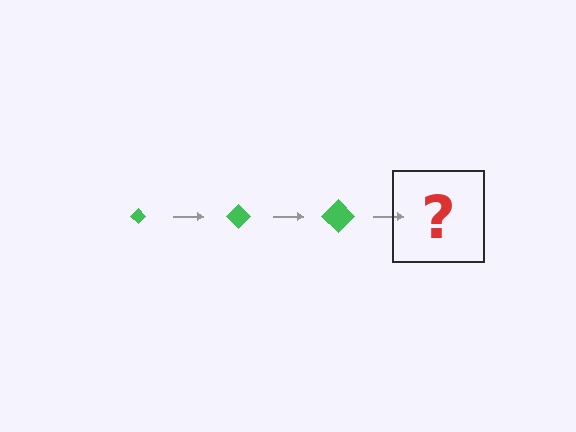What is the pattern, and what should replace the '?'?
The pattern is that the diamond gets progressively larger each step. The '?' should be a green diamond, larger than the previous one.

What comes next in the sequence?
The next element should be a green diamond, larger than the previous one.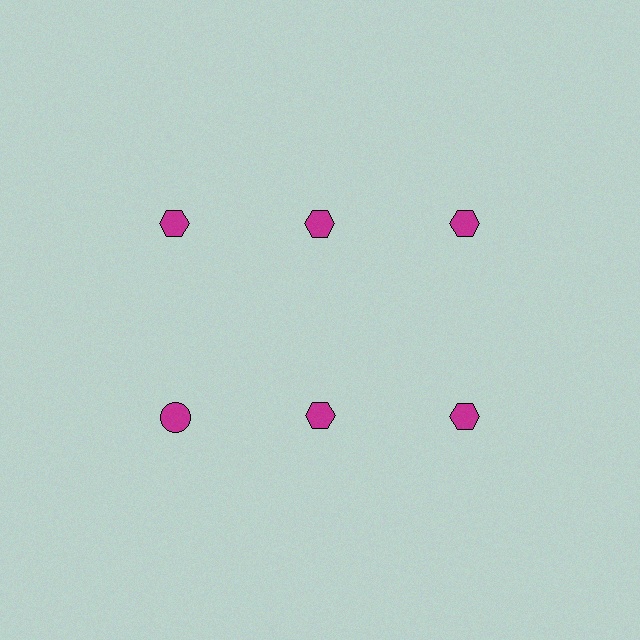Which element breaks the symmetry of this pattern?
The magenta circle in the second row, leftmost column breaks the symmetry. All other shapes are magenta hexagons.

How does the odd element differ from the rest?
It has a different shape: circle instead of hexagon.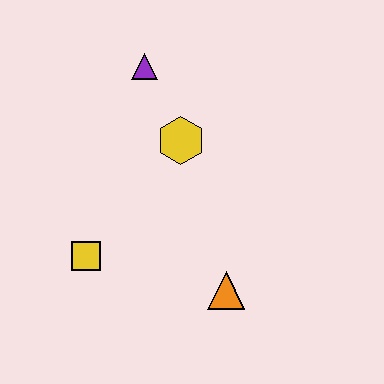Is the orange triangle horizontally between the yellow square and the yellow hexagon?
No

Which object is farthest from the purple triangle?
The orange triangle is farthest from the purple triangle.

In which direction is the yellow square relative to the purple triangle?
The yellow square is below the purple triangle.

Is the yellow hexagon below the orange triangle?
No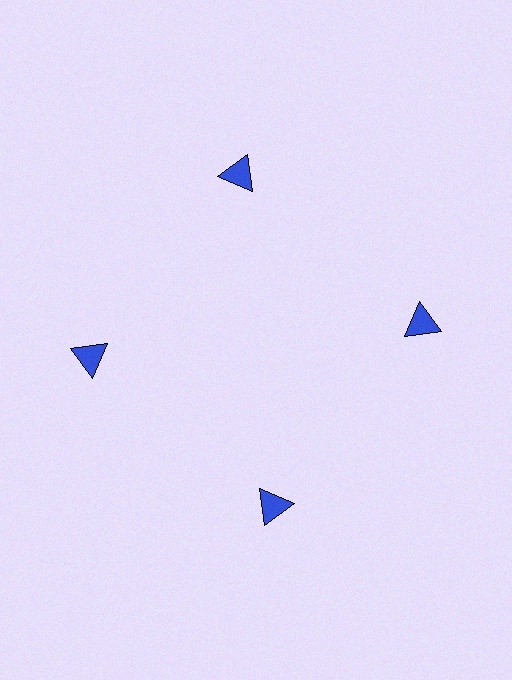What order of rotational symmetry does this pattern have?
This pattern has 4-fold rotational symmetry.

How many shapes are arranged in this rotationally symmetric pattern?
There are 4 shapes, arranged in 4 groups of 1.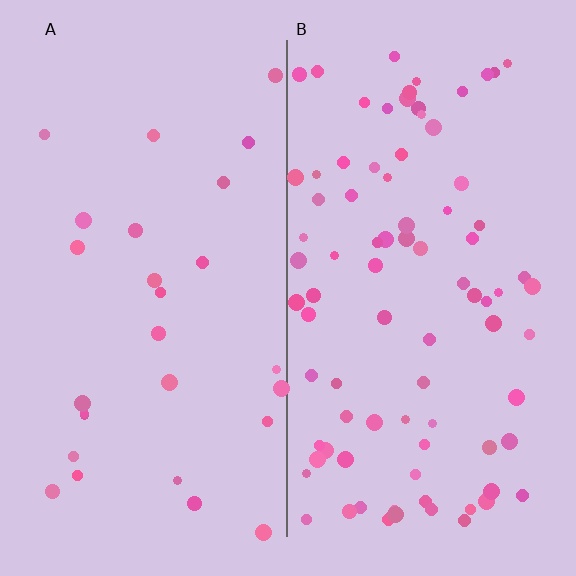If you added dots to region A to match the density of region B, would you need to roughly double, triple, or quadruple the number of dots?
Approximately triple.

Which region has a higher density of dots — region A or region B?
B (the right).